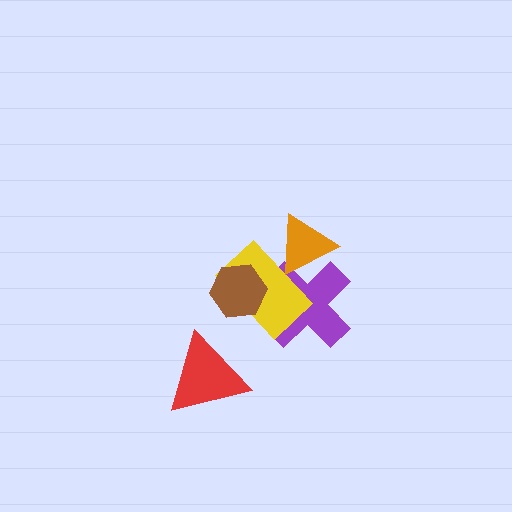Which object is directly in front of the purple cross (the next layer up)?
The yellow rectangle is directly in front of the purple cross.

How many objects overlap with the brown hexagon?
1 object overlaps with the brown hexagon.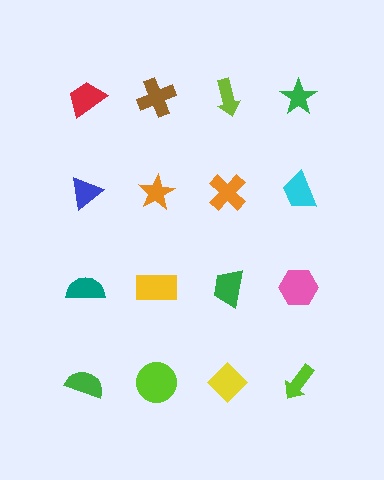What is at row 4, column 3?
A yellow diamond.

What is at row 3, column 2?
A yellow rectangle.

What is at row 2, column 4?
A cyan trapezoid.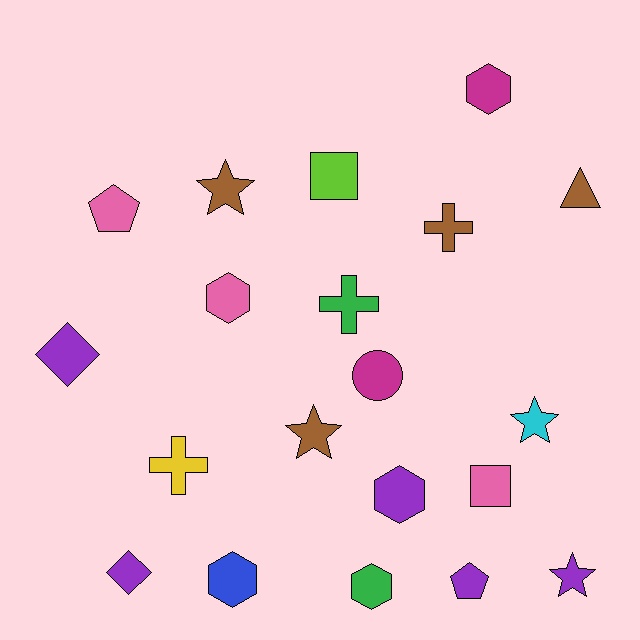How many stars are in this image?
There are 4 stars.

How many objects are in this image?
There are 20 objects.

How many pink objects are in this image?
There are 3 pink objects.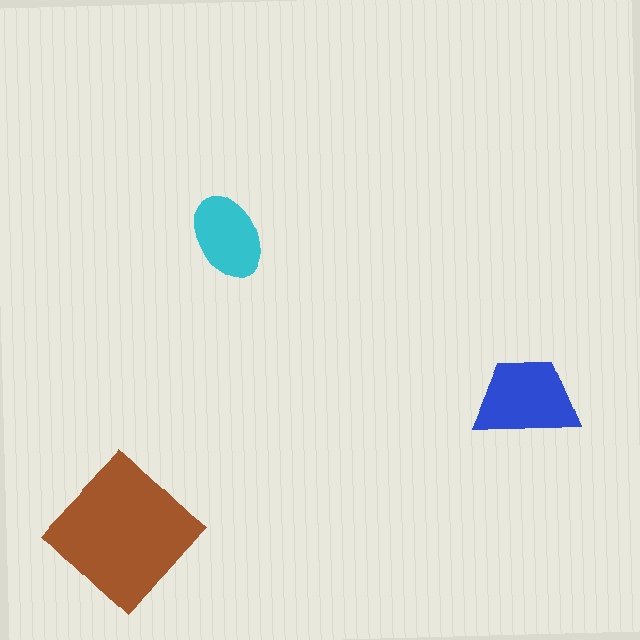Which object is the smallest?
The cyan ellipse.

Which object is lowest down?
The brown diamond is bottommost.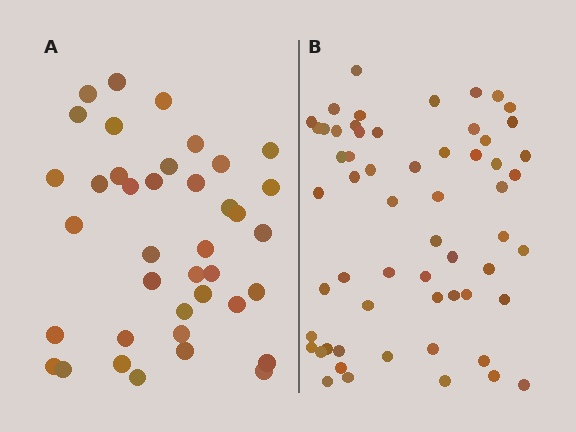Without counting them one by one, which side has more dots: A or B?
Region B (the right region) has more dots.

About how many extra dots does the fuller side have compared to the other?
Region B has approximately 20 more dots than region A.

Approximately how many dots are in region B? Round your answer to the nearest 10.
About 60 dots. (The exact count is 59, which rounds to 60.)